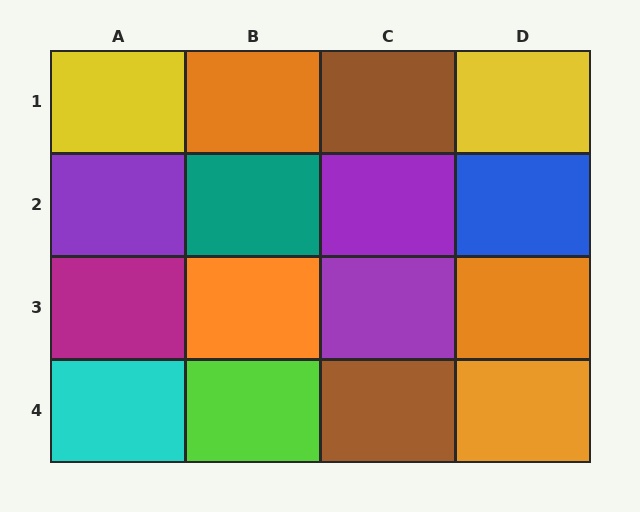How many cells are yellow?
2 cells are yellow.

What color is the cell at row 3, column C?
Purple.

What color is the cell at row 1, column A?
Yellow.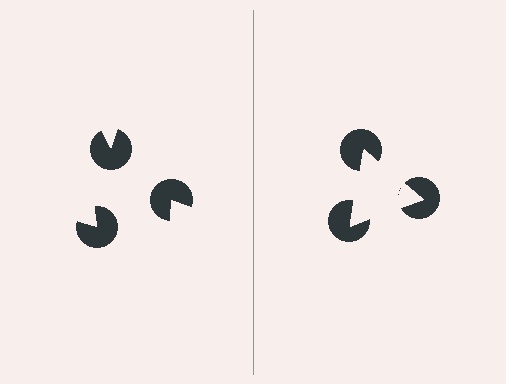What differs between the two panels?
The pac-man discs are positioned identically on both sides; only the wedge orientations differ. On the right they align to a triangle; on the left they are misaligned.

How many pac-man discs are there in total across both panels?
6 — 3 on each side.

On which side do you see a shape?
An illusory triangle appears on the right side. On the left side the wedge cuts are rotated, so no coherent shape forms.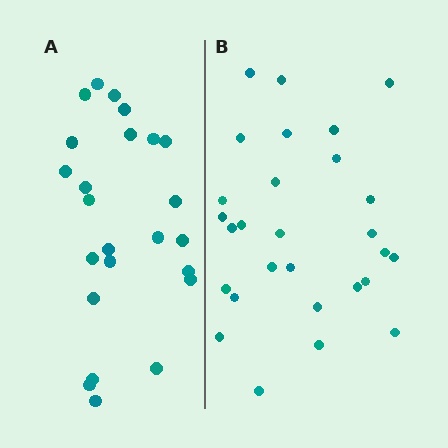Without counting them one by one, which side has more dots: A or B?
Region B (the right region) has more dots.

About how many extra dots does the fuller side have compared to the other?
Region B has about 4 more dots than region A.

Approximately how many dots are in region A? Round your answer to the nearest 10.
About 20 dots. (The exact count is 24, which rounds to 20.)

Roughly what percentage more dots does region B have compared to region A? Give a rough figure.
About 15% more.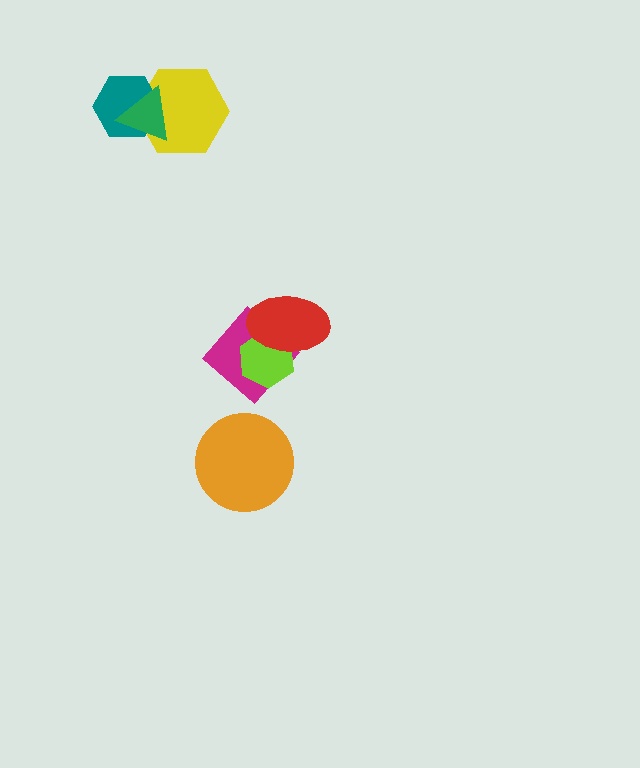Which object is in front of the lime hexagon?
The red ellipse is in front of the lime hexagon.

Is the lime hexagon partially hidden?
Yes, it is partially covered by another shape.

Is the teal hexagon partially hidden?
Yes, it is partially covered by another shape.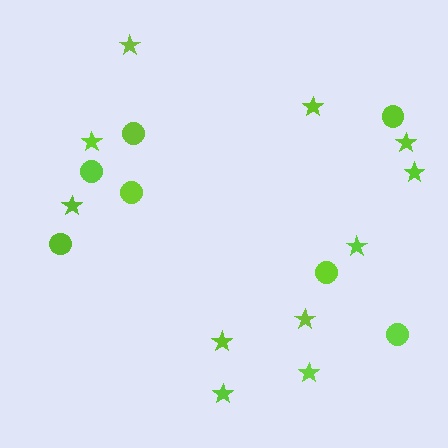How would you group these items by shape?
There are 2 groups: one group of stars (11) and one group of circles (7).